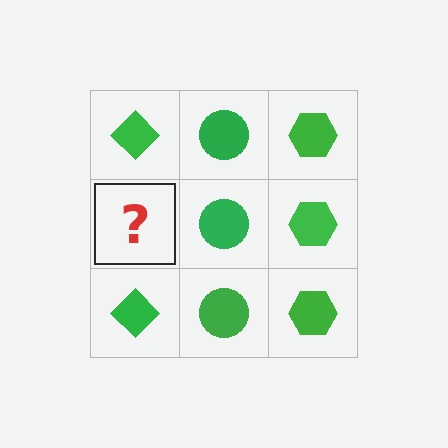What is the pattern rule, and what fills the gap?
The rule is that each column has a consistent shape. The gap should be filled with a green diamond.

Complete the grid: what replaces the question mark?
The question mark should be replaced with a green diamond.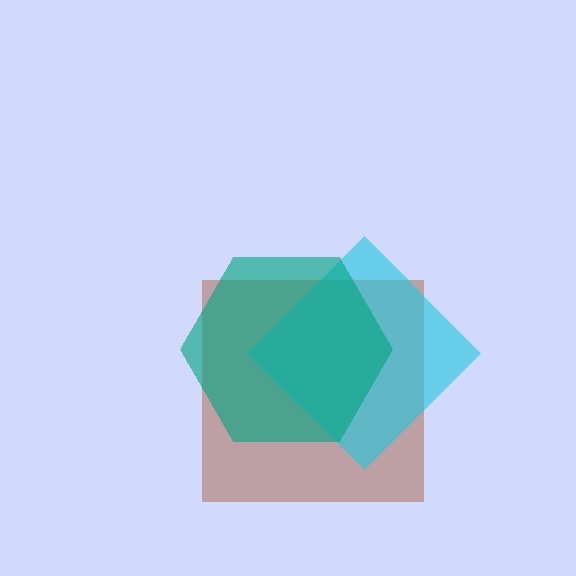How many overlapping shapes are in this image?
There are 3 overlapping shapes in the image.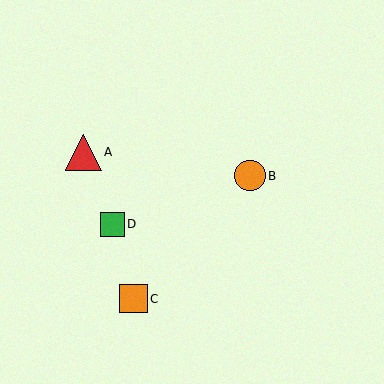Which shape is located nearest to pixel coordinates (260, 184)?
The orange circle (labeled B) at (250, 176) is nearest to that location.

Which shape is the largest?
The red triangle (labeled A) is the largest.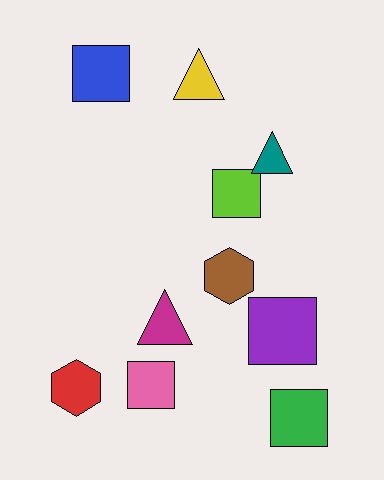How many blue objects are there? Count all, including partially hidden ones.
There is 1 blue object.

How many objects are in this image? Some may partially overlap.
There are 10 objects.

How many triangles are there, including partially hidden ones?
There are 3 triangles.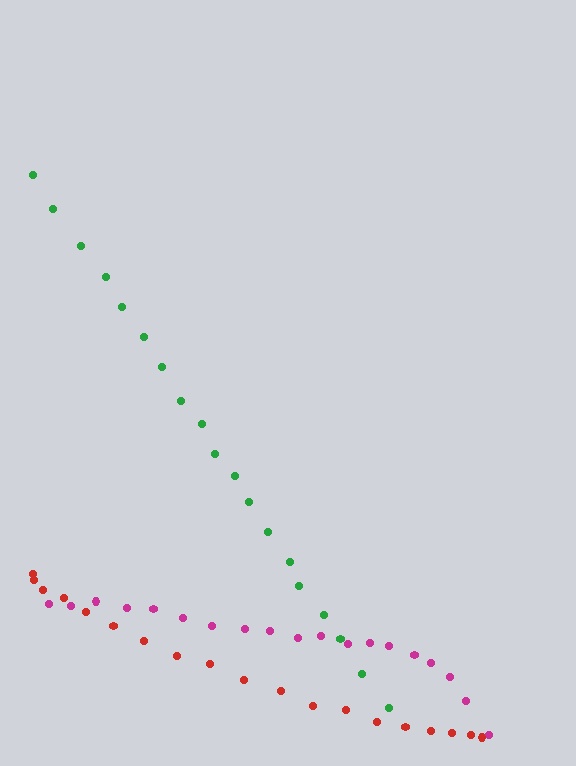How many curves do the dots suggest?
There are 3 distinct paths.